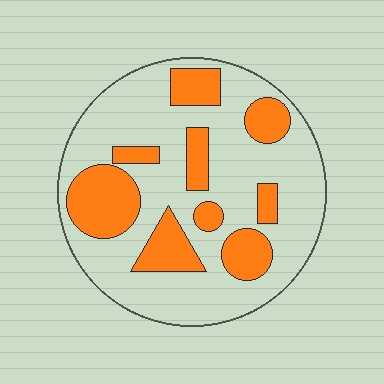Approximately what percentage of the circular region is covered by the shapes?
Approximately 30%.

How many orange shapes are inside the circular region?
9.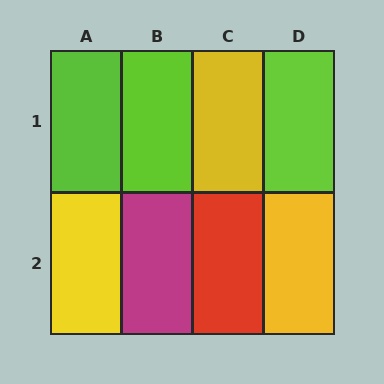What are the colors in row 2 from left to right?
Yellow, magenta, red, yellow.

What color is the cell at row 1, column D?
Lime.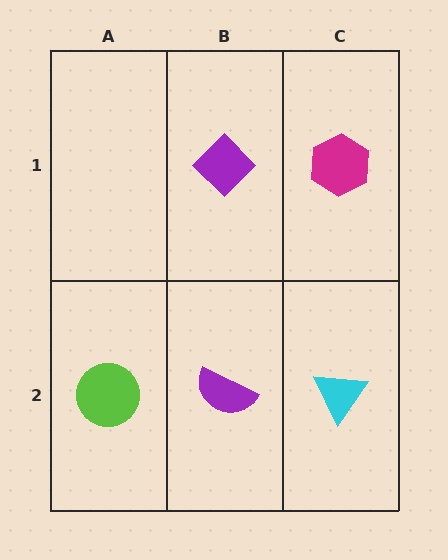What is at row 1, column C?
A magenta hexagon.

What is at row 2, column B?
A purple semicircle.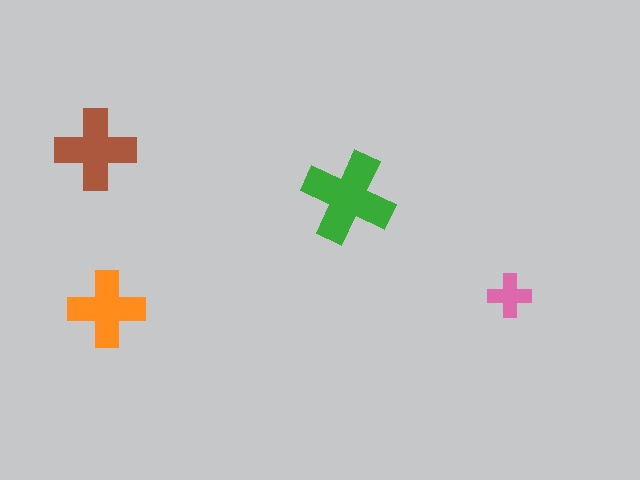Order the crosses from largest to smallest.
the green one, the brown one, the orange one, the pink one.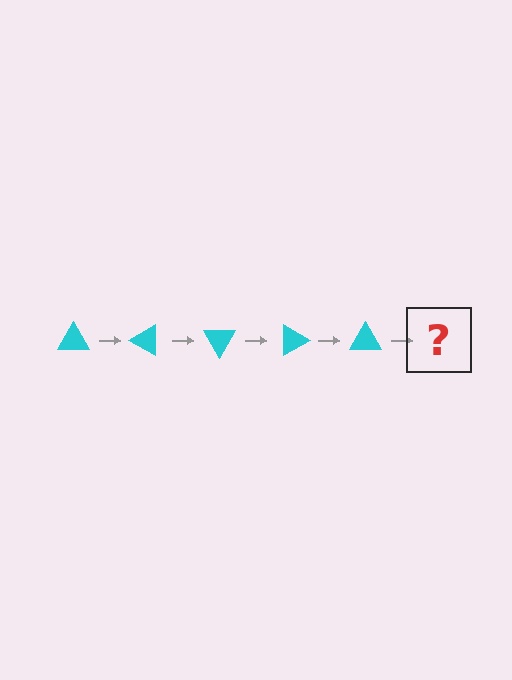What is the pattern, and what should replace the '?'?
The pattern is that the triangle rotates 30 degrees each step. The '?' should be a cyan triangle rotated 150 degrees.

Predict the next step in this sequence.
The next step is a cyan triangle rotated 150 degrees.